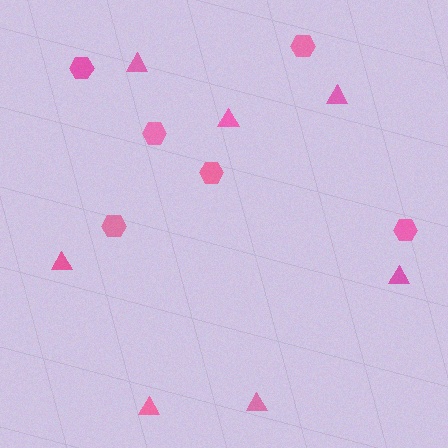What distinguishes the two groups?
There are 2 groups: one group of hexagons (6) and one group of triangles (7).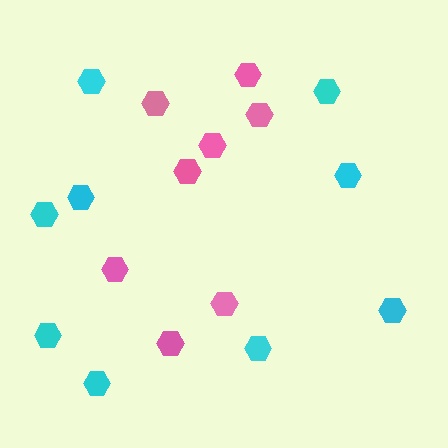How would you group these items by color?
There are 2 groups: one group of pink hexagons (8) and one group of cyan hexagons (9).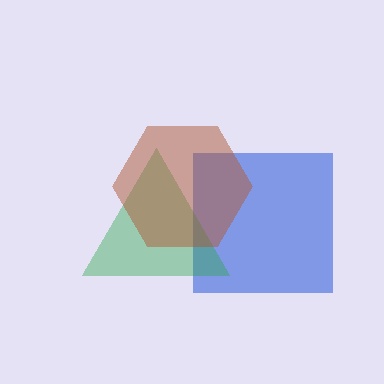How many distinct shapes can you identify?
There are 3 distinct shapes: a blue square, a green triangle, a brown hexagon.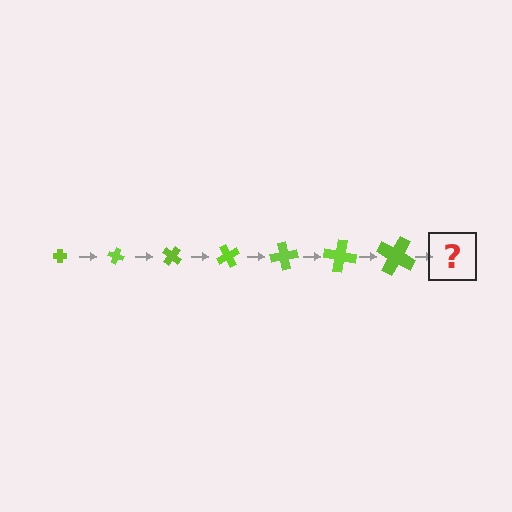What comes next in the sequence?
The next element should be a cross, larger than the previous one and rotated 140 degrees from the start.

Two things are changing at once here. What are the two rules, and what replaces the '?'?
The two rules are that the cross grows larger each step and it rotates 20 degrees each step. The '?' should be a cross, larger than the previous one and rotated 140 degrees from the start.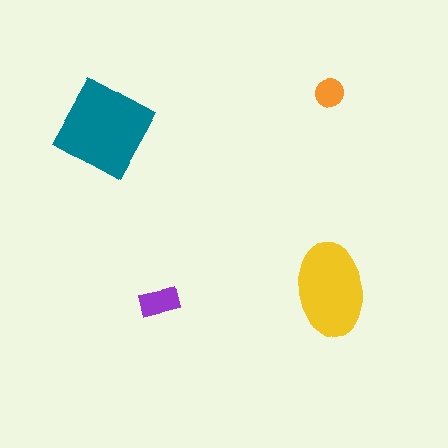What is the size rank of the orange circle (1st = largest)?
4th.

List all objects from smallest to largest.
The orange circle, the purple rectangle, the yellow ellipse, the teal diamond.